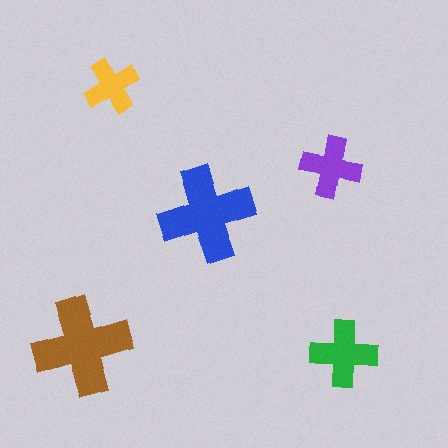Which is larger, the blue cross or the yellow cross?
The blue one.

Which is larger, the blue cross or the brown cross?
The brown one.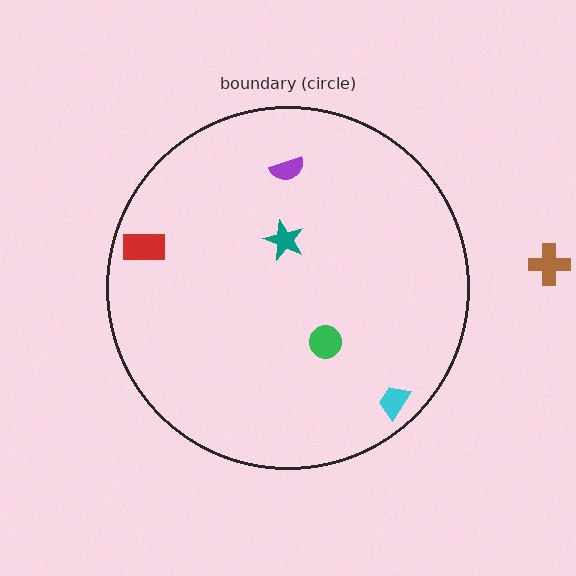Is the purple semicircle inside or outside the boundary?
Inside.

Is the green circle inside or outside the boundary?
Inside.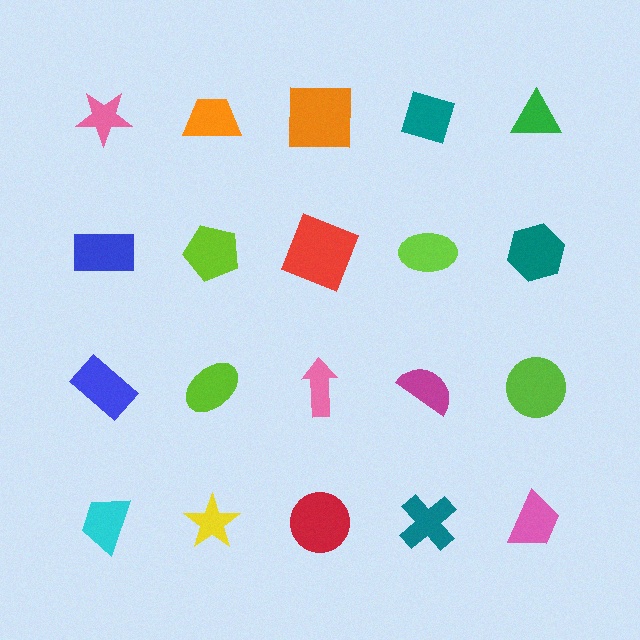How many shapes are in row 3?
5 shapes.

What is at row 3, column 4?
A magenta semicircle.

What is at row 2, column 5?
A teal hexagon.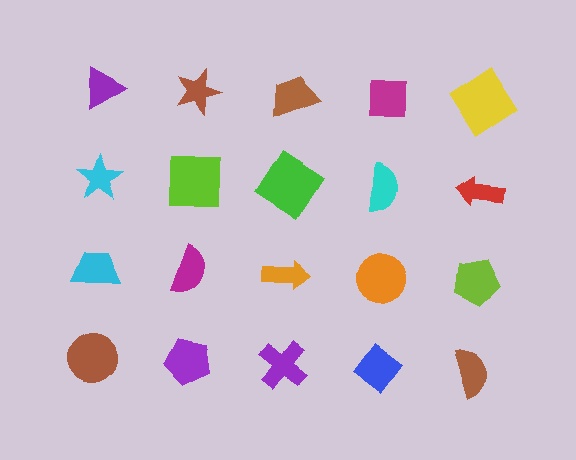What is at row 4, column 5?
A brown semicircle.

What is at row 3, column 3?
An orange arrow.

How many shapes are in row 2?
5 shapes.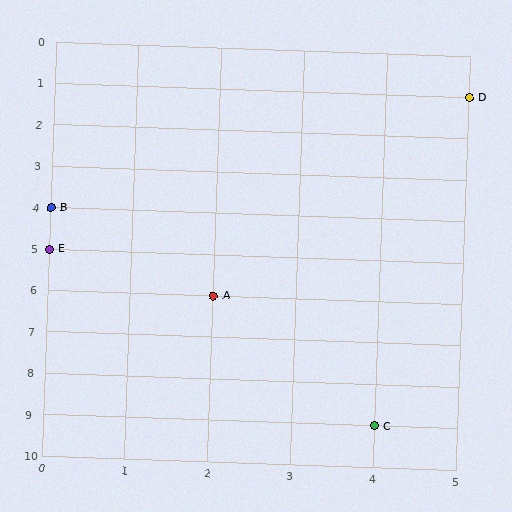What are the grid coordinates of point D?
Point D is at grid coordinates (5, 1).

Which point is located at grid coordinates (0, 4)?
Point B is at (0, 4).